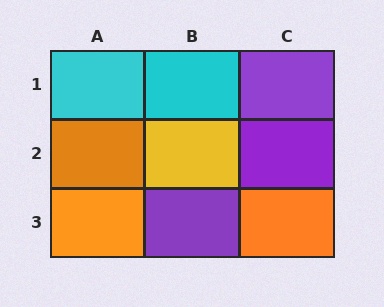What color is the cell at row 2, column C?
Purple.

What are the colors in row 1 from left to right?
Cyan, cyan, purple.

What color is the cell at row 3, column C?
Orange.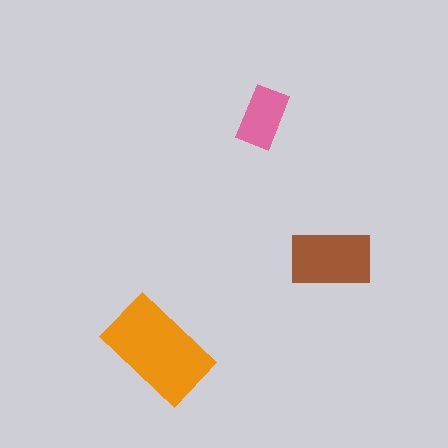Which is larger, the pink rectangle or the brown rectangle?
The brown one.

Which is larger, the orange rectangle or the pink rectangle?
The orange one.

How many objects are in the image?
There are 3 objects in the image.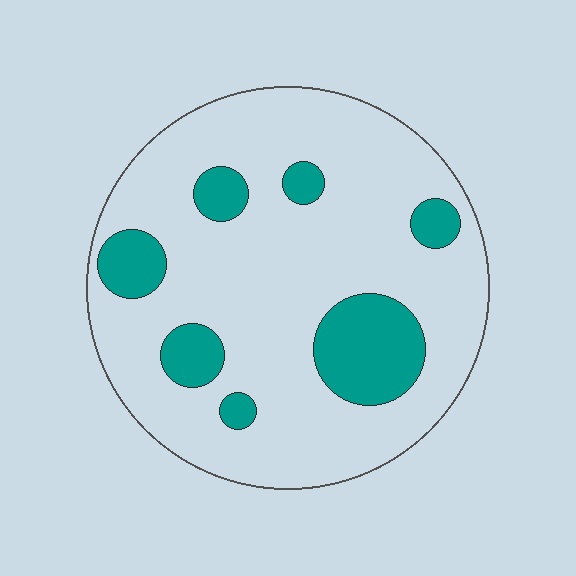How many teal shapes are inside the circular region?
7.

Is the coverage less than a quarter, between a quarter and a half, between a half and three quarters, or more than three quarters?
Less than a quarter.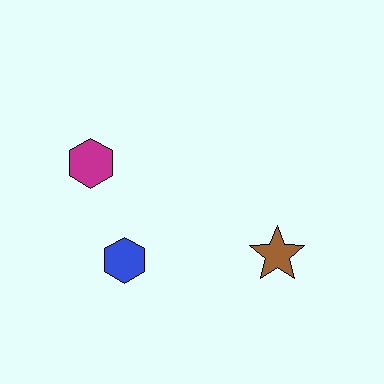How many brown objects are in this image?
There is 1 brown object.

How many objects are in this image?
There are 3 objects.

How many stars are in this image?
There is 1 star.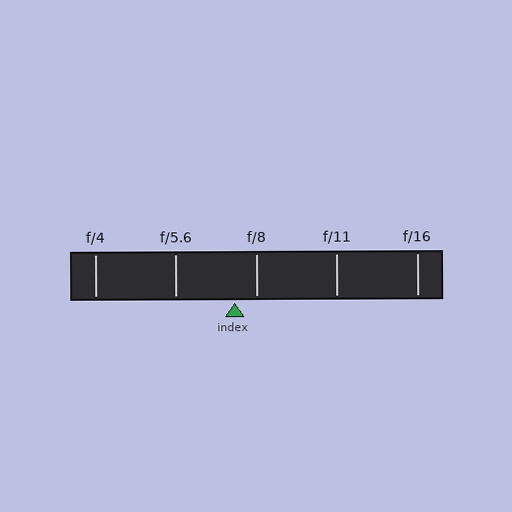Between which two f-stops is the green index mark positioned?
The index mark is between f/5.6 and f/8.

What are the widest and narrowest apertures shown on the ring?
The widest aperture shown is f/4 and the narrowest is f/16.